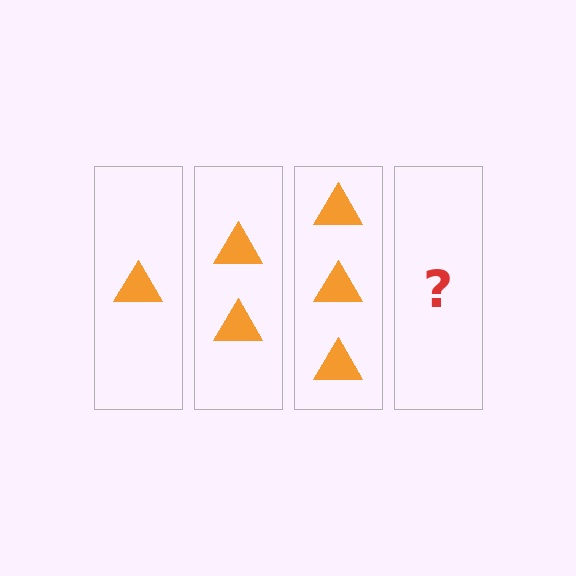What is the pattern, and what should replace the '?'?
The pattern is that each step adds one more triangle. The '?' should be 4 triangles.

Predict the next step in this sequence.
The next step is 4 triangles.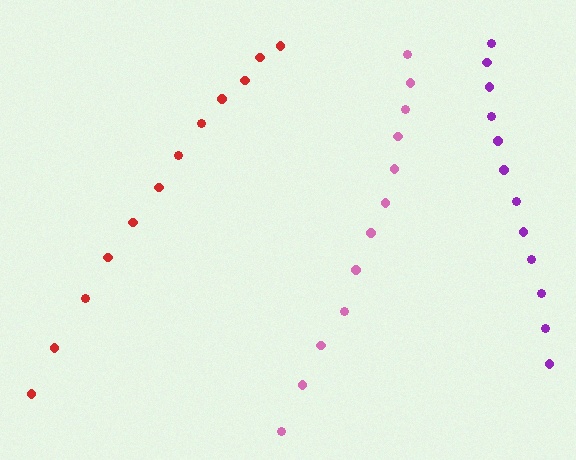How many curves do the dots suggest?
There are 3 distinct paths.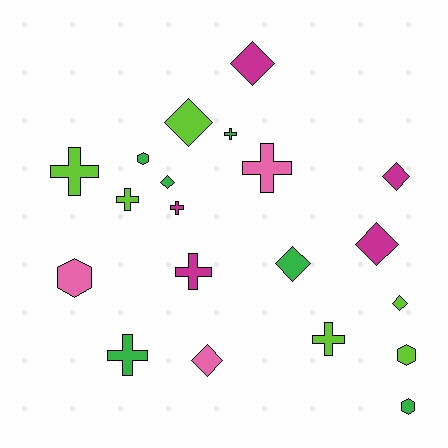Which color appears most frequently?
Green, with 6 objects.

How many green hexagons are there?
There are 2 green hexagons.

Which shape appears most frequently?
Diamond, with 8 objects.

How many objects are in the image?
There are 20 objects.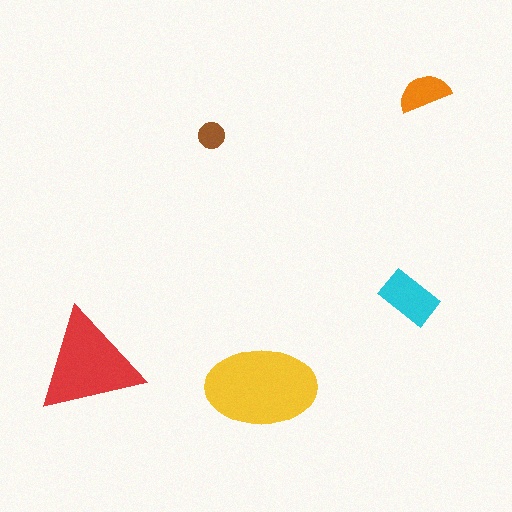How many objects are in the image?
There are 5 objects in the image.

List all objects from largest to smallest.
The yellow ellipse, the red triangle, the cyan rectangle, the orange semicircle, the brown circle.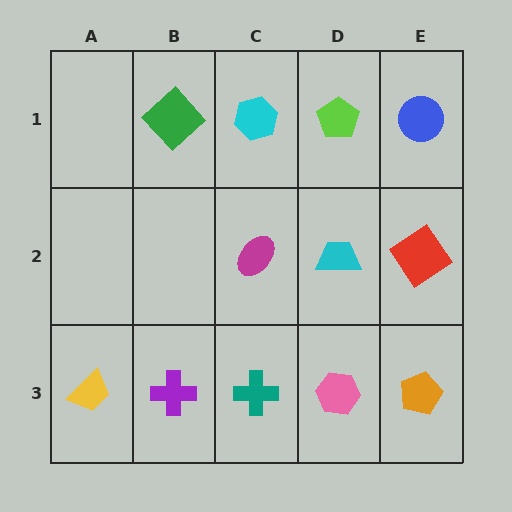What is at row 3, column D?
A pink hexagon.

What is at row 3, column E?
An orange pentagon.